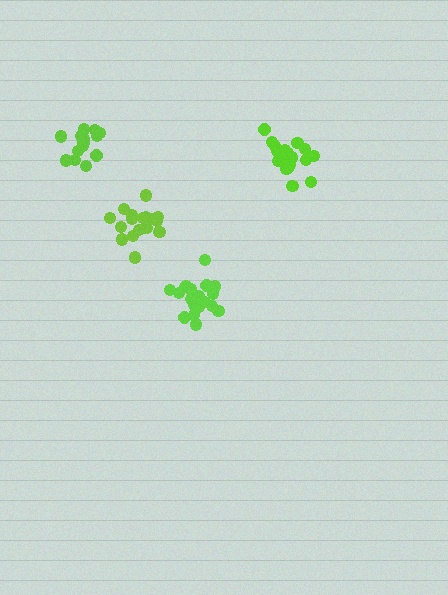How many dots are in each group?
Group 1: 20 dots, Group 2: 17 dots, Group 3: 20 dots, Group 4: 14 dots (71 total).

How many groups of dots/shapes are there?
There are 4 groups.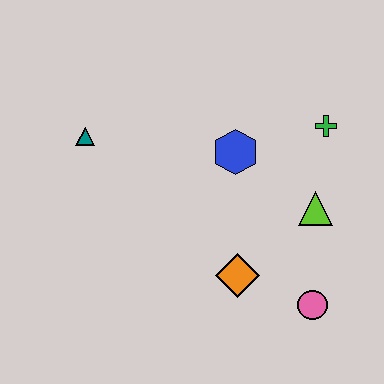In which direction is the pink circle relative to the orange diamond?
The pink circle is to the right of the orange diamond.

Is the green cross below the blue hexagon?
No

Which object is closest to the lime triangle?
The green cross is closest to the lime triangle.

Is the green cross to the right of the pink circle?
Yes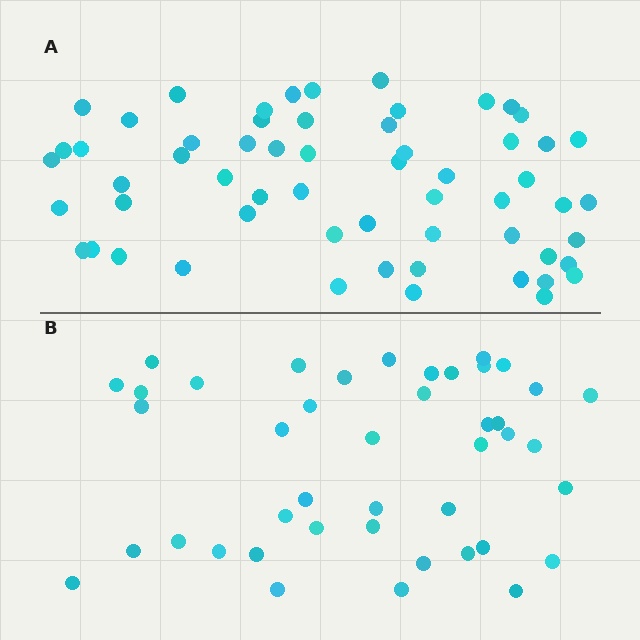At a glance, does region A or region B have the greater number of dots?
Region A (the top region) has more dots.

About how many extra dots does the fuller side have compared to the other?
Region A has approximately 15 more dots than region B.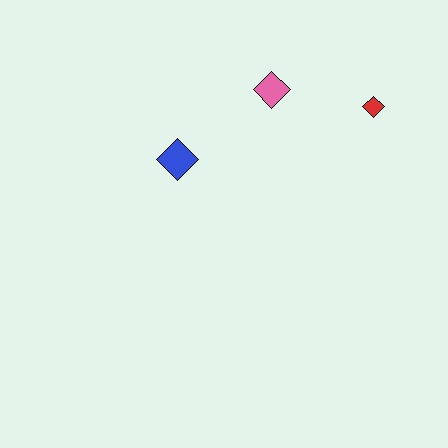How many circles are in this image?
There are no circles.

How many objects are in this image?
There are 3 objects.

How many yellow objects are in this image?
There are no yellow objects.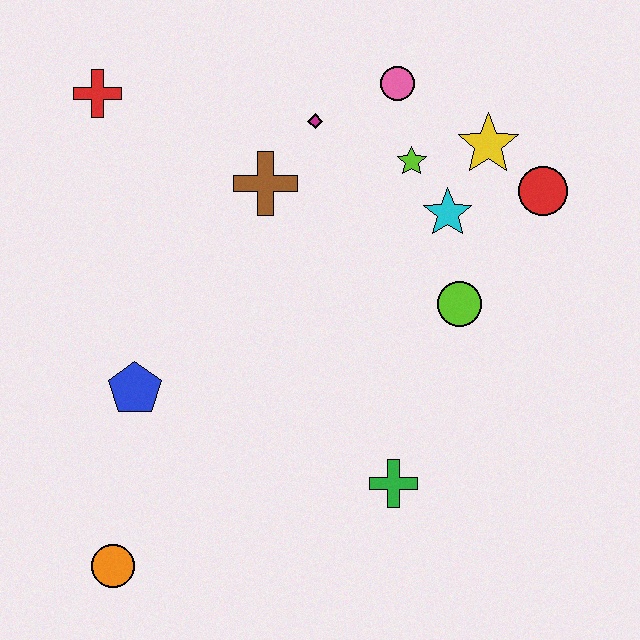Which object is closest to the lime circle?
The cyan star is closest to the lime circle.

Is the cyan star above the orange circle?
Yes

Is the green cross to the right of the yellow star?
No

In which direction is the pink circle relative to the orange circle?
The pink circle is above the orange circle.